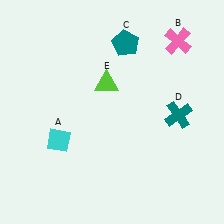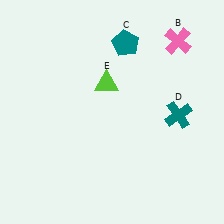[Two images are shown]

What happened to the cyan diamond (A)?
The cyan diamond (A) was removed in Image 2. It was in the bottom-left area of Image 1.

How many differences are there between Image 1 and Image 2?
There is 1 difference between the two images.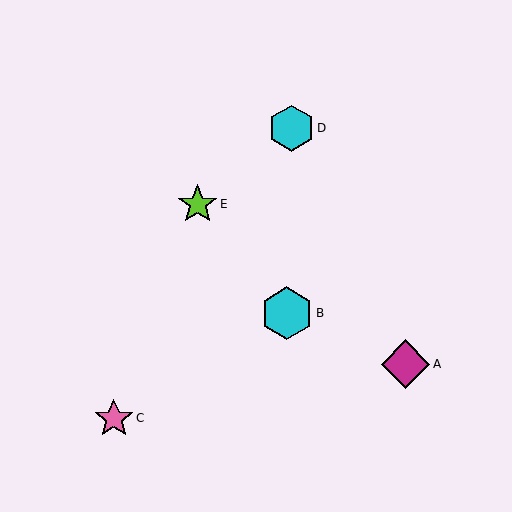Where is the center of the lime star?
The center of the lime star is at (198, 204).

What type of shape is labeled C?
Shape C is a pink star.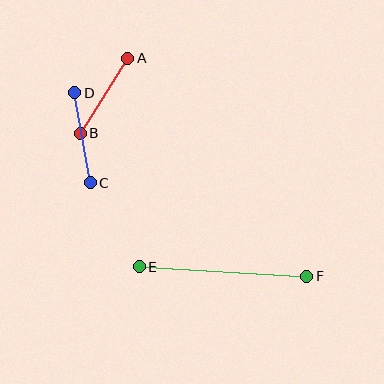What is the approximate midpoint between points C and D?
The midpoint is at approximately (82, 138) pixels.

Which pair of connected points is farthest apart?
Points E and F are farthest apart.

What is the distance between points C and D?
The distance is approximately 91 pixels.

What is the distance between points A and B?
The distance is approximately 89 pixels.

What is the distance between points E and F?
The distance is approximately 168 pixels.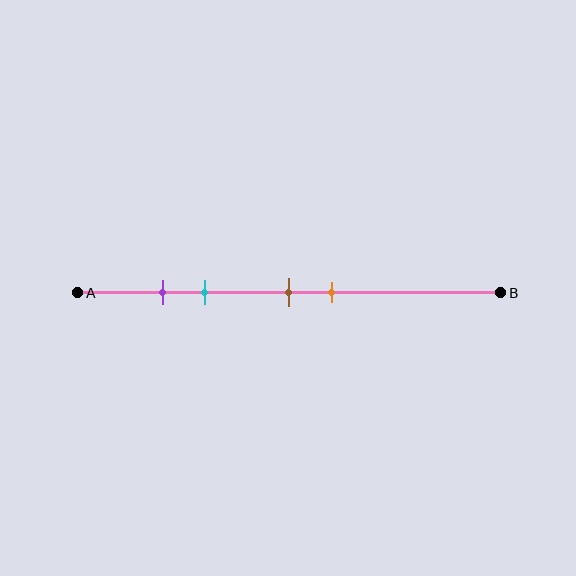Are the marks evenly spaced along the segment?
No, the marks are not evenly spaced.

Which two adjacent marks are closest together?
The purple and cyan marks are the closest adjacent pair.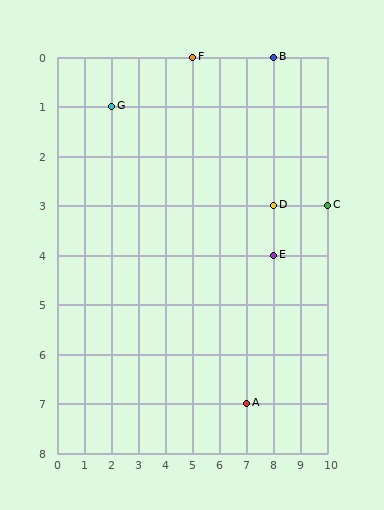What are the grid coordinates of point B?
Point B is at grid coordinates (8, 0).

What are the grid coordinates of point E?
Point E is at grid coordinates (8, 4).